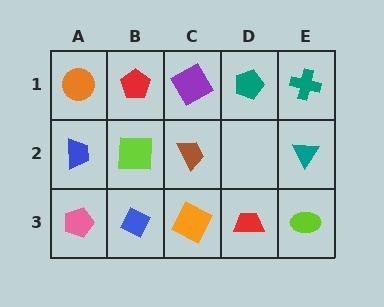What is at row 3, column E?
A lime ellipse.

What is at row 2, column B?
A lime square.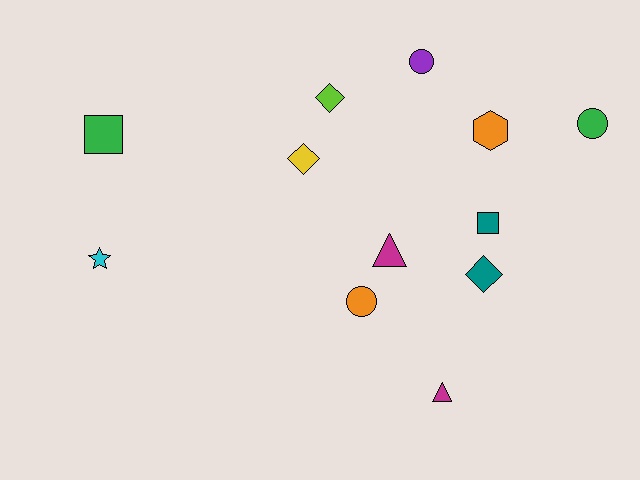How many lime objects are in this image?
There is 1 lime object.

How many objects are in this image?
There are 12 objects.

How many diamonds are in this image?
There are 3 diamonds.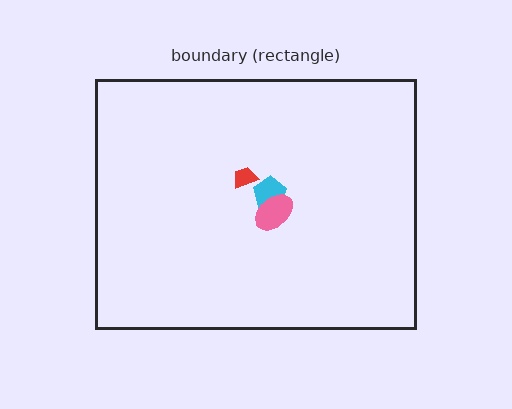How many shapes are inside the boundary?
3 inside, 0 outside.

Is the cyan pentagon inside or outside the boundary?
Inside.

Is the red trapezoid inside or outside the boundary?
Inside.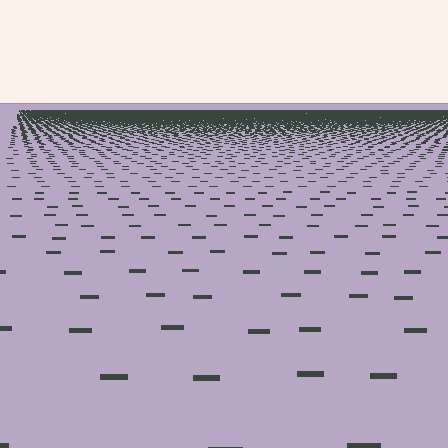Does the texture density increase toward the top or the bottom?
Density increases toward the top.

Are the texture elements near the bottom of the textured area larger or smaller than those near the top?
Larger. Near the bottom, elements are closer to the viewer and appear at a bigger on-screen size.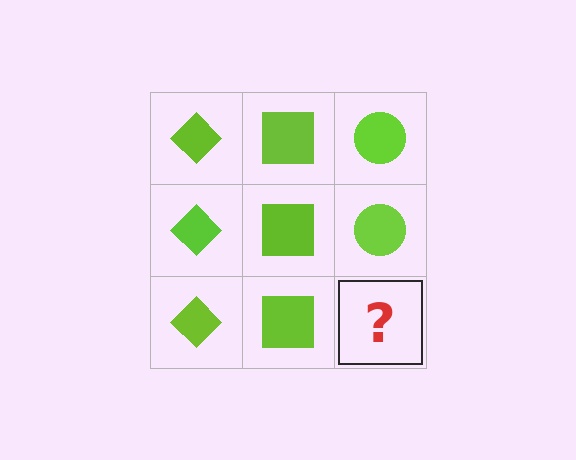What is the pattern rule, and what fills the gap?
The rule is that each column has a consistent shape. The gap should be filled with a lime circle.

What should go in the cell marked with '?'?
The missing cell should contain a lime circle.